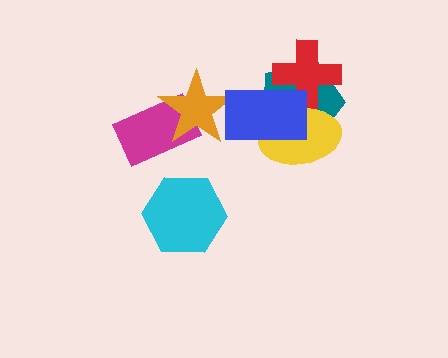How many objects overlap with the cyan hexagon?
0 objects overlap with the cyan hexagon.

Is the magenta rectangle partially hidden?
Yes, it is partially covered by another shape.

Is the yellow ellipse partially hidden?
Yes, it is partially covered by another shape.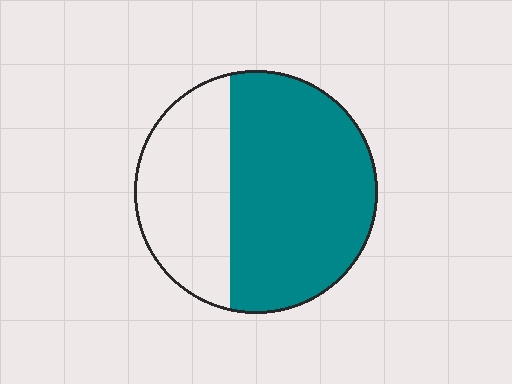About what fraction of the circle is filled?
About five eighths (5/8).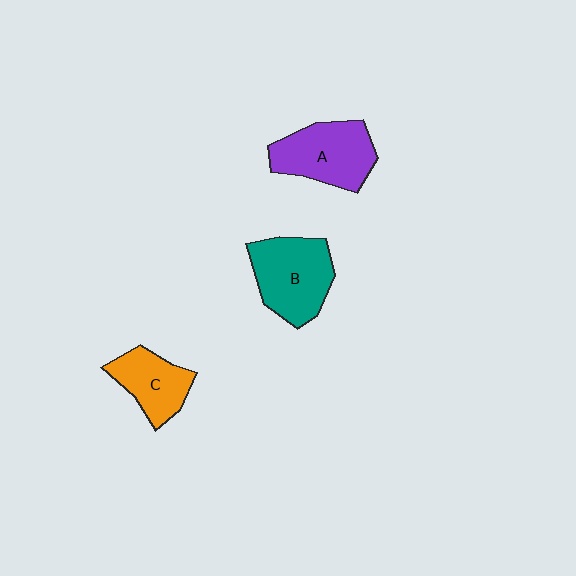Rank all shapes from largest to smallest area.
From largest to smallest: B (teal), A (purple), C (orange).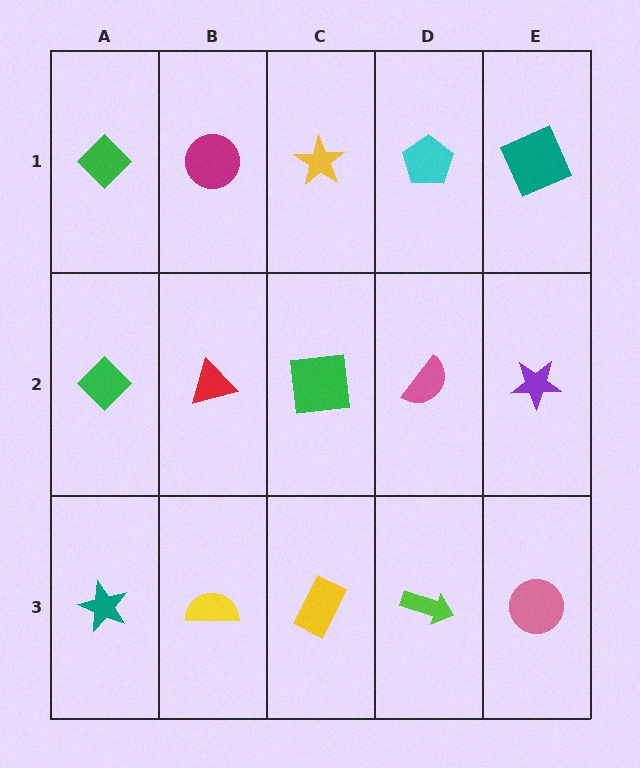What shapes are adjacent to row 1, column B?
A red triangle (row 2, column B), a green diamond (row 1, column A), a yellow star (row 1, column C).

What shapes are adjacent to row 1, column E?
A purple star (row 2, column E), a cyan pentagon (row 1, column D).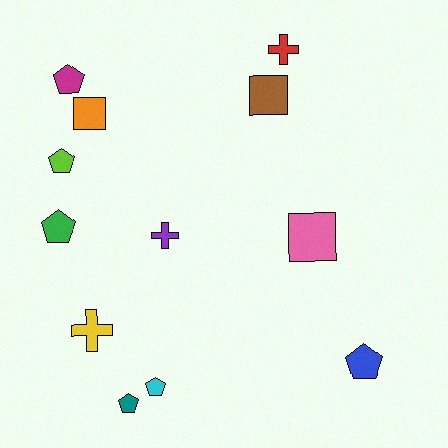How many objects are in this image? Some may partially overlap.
There are 12 objects.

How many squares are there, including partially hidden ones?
There are 3 squares.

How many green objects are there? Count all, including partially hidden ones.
There is 1 green object.